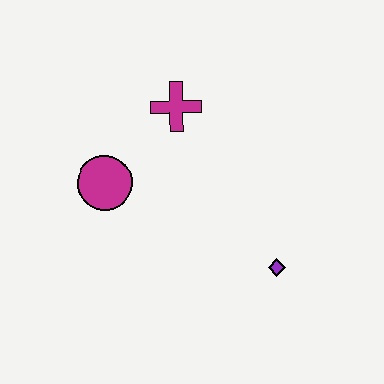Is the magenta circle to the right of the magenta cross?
No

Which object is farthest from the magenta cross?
The purple diamond is farthest from the magenta cross.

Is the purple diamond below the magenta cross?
Yes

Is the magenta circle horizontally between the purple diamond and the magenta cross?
No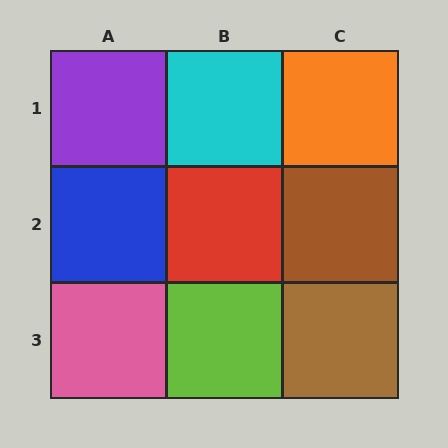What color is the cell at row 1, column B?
Cyan.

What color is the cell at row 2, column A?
Blue.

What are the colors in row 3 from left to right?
Pink, lime, brown.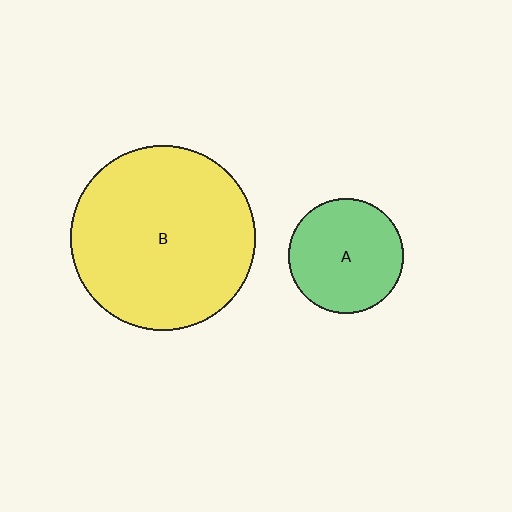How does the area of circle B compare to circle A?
Approximately 2.6 times.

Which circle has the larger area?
Circle B (yellow).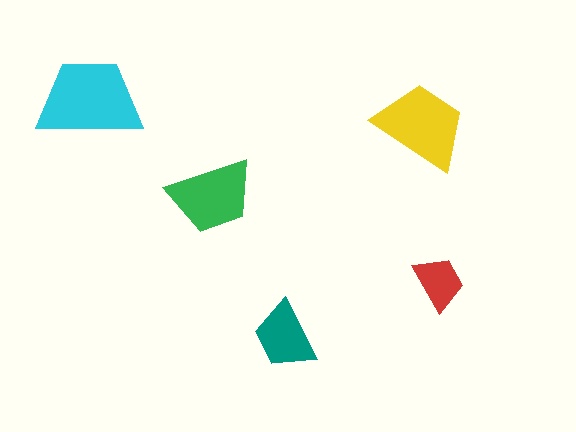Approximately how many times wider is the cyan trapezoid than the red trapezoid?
About 2 times wider.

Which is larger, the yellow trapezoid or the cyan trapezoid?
The cyan one.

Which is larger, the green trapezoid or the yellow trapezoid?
The yellow one.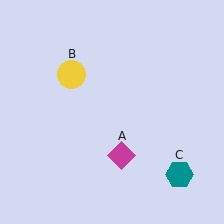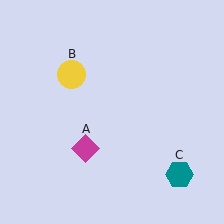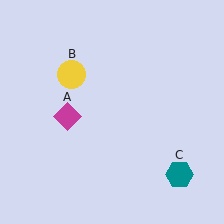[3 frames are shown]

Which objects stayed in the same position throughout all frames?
Yellow circle (object B) and teal hexagon (object C) remained stationary.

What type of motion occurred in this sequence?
The magenta diamond (object A) rotated clockwise around the center of the scene.